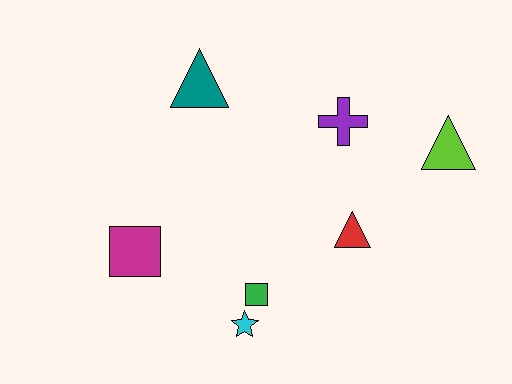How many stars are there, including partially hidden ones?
There is 1 star.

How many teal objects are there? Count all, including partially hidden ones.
There is 1 teal object.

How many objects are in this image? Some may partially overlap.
There are 7 objects.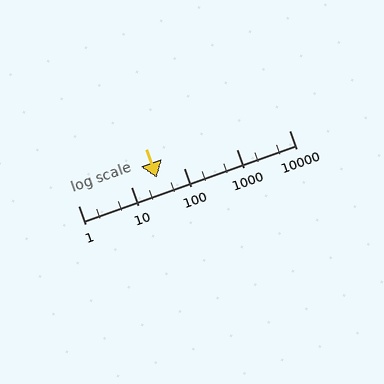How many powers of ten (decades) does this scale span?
The scale spans 4 decades, from 1 to 10000.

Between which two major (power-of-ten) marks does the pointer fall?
The pointer is between 10 and 100.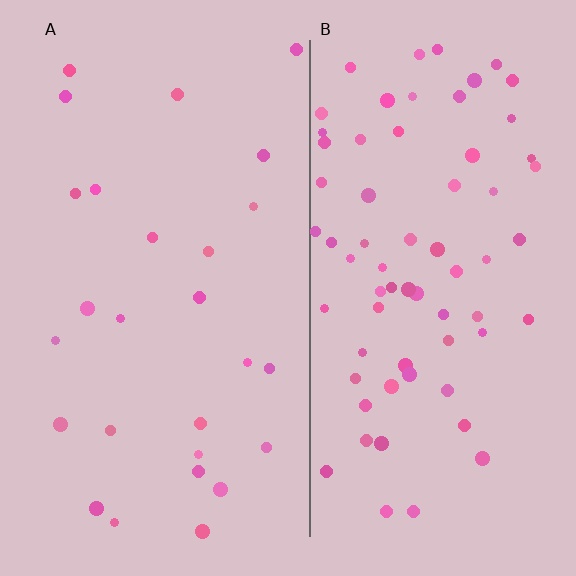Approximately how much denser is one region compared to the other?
Approximately 2.6× — region B over region A.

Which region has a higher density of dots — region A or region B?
B (the right).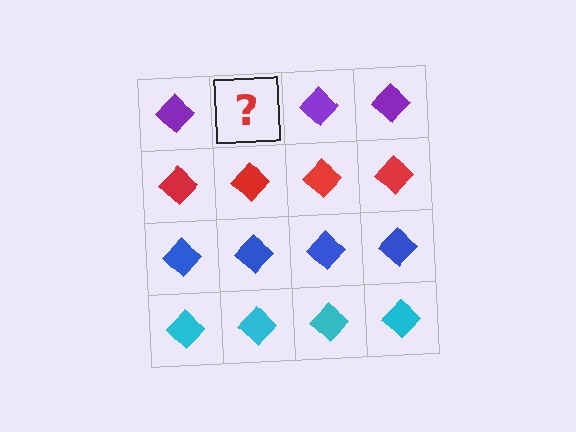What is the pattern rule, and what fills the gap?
The rule is that each row has a consistent color. The gap should be filled with a purple diamond.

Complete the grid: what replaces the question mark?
The question mark should be replaced with a purple diamond.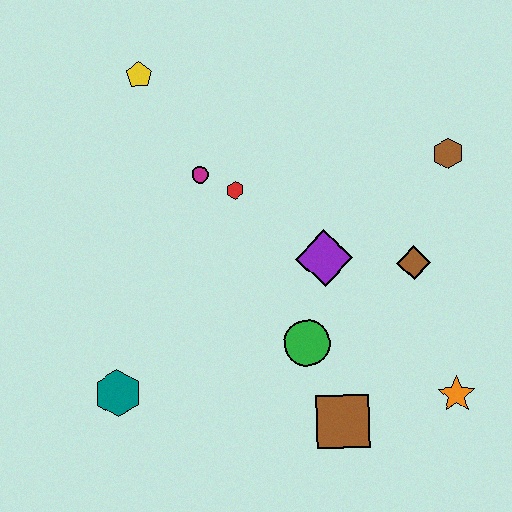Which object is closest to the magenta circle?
The red hexagon is closest to the magenta circle.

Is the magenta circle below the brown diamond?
No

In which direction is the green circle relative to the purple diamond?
The green circle is below the purple diamond.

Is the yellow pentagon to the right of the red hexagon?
No